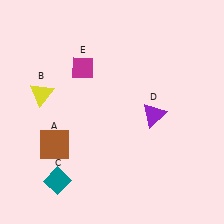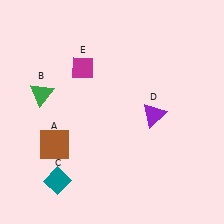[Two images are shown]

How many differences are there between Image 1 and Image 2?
There is 1 difference between the two images.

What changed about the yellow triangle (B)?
In Image 1, B is yellow. In Image 2, it changed to green.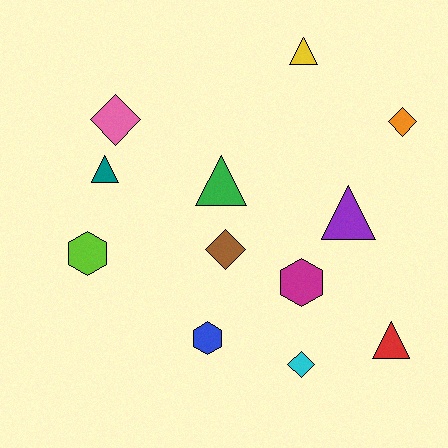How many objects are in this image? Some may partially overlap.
There are 12 objects.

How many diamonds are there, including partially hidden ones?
There are 4 diamonds.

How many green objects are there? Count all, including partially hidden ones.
There is 1 green object.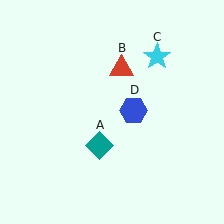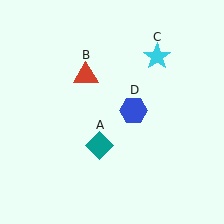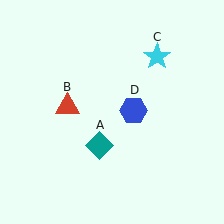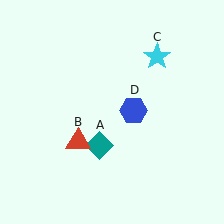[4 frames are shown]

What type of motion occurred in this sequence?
The red triangle (object B) rotated counterclockwise around the center of the scene.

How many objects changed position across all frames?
1 object changed position: red triangle (object B).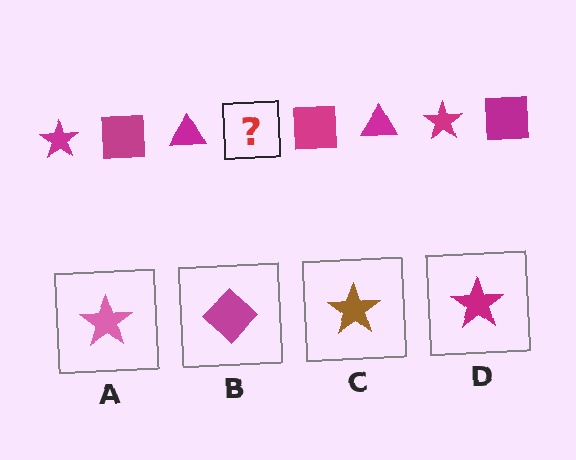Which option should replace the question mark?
Option D.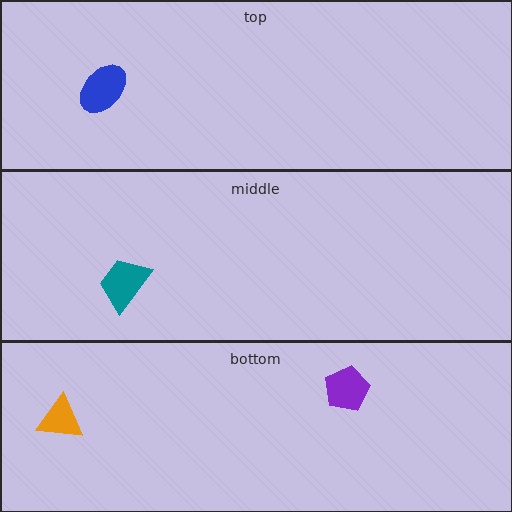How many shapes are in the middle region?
1.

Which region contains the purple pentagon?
The bottom region.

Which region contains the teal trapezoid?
The middle region.